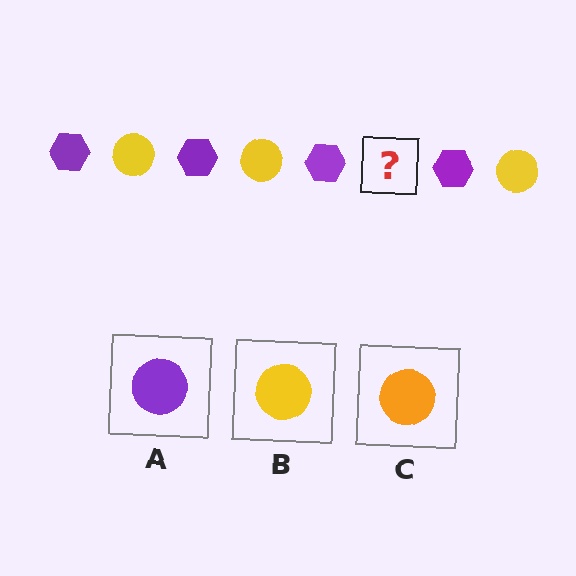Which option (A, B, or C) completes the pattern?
B.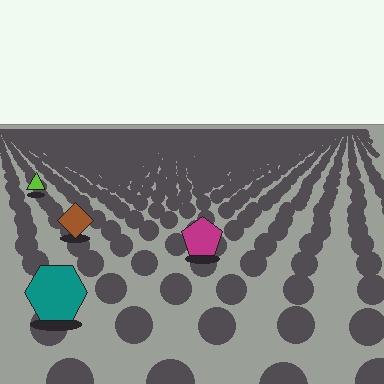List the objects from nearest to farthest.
From nearest to farthest: the teal hexagon, the magenta pentagon, the brown diamond, the lime triangle.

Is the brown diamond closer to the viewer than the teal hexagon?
No. The teal hexagon is closer — you can tell from the texture gradient: the ground texture is coarser near it.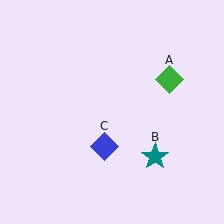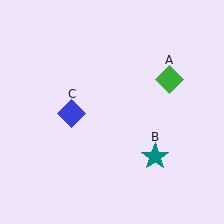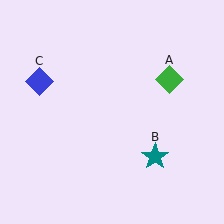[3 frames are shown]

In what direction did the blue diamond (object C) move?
The blue diamond (object C) moved up and to the left.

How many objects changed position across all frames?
1 object changed position: blue diamond (object C).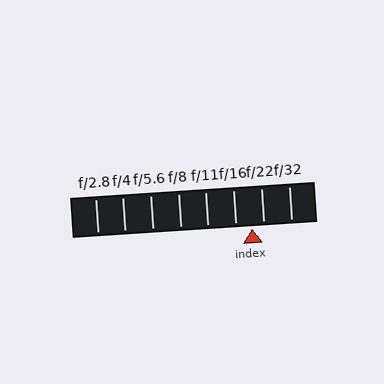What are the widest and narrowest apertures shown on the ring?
The widest aperture shown is f/2.8 and the narrowest is f/32.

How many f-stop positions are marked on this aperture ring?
There are 8 f-stop positions marked.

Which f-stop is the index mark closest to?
The index mark is closest to f/22.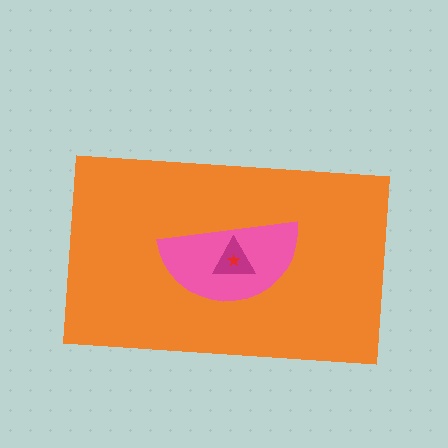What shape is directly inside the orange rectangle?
The pink semicircle.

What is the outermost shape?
The orange rectangle.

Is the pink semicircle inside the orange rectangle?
Yes.